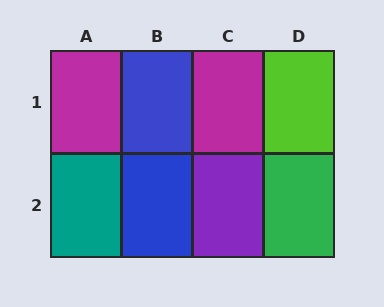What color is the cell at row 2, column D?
Green.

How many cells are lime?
1 cell is lime.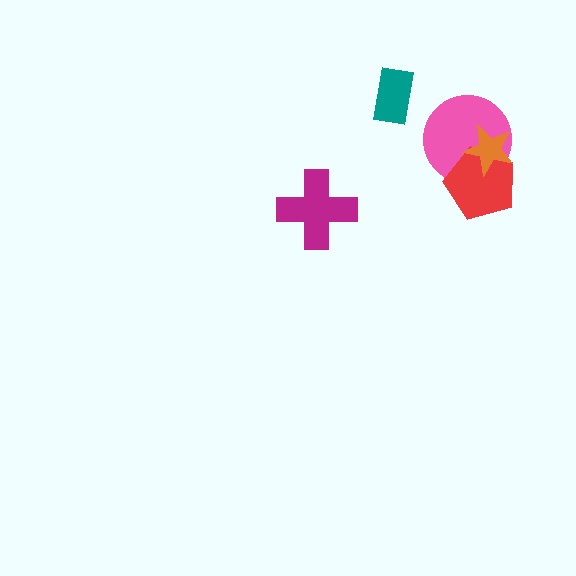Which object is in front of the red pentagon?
The orange star is in front of the red pentagon.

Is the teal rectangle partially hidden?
No, no other shape covers it.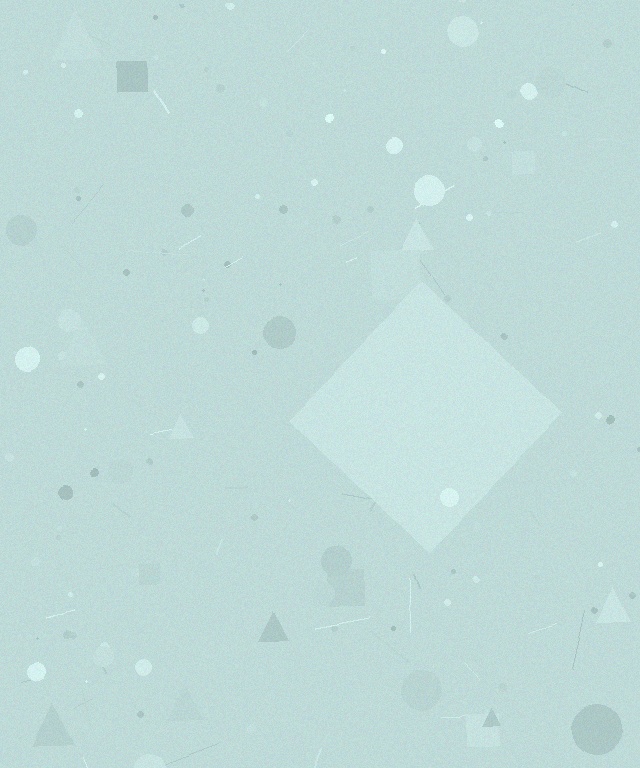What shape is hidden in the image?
A diamond is hidden in the image.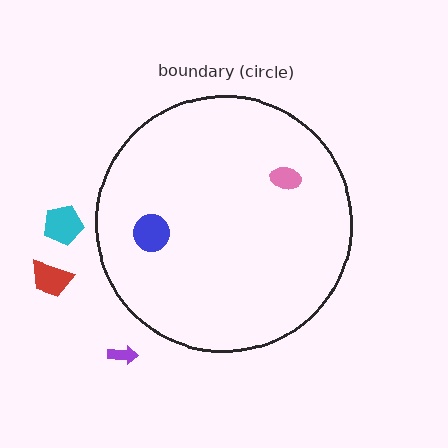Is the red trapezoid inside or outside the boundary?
Outside.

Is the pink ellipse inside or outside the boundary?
Inside.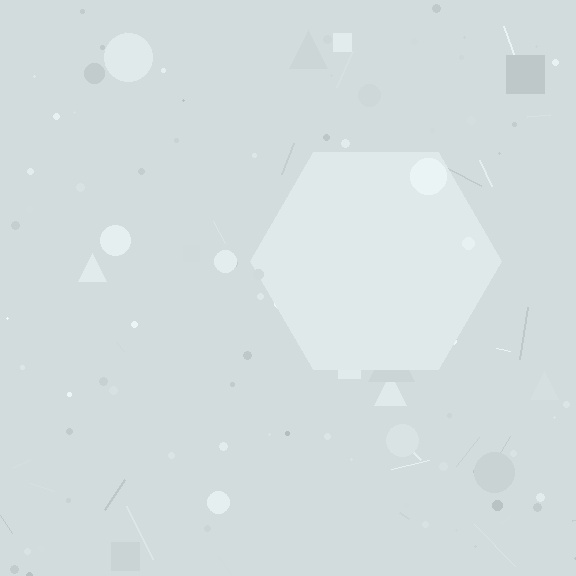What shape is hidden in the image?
A hexagon is hidden in the image.